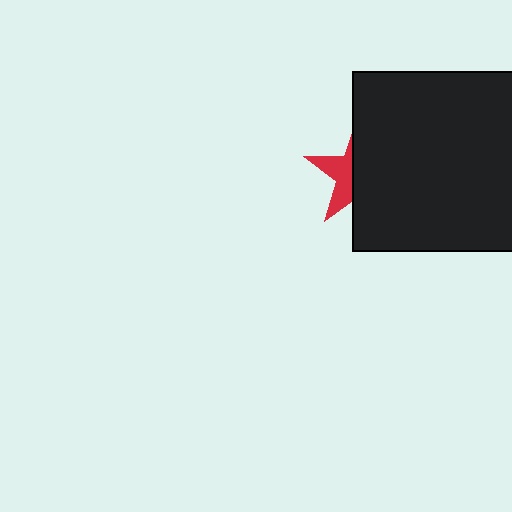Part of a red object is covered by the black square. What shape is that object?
It is a star.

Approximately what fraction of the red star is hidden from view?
Roughly 62% of the red star is hidden behind the black square.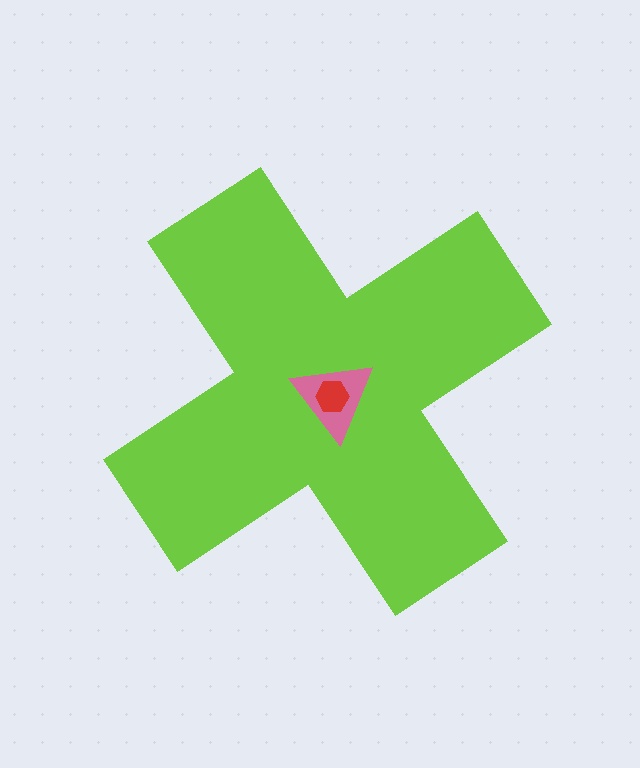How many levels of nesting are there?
3.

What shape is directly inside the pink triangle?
The red hexagon.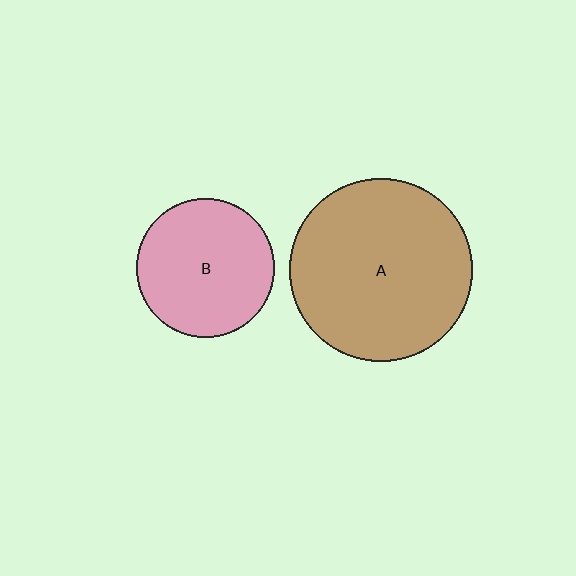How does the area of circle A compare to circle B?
Approximately 1.7 times.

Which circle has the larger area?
Circle A (brown).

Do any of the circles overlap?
No, none of the circles overlap.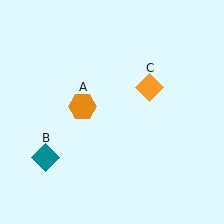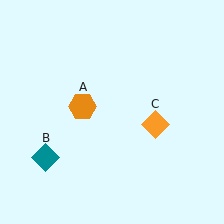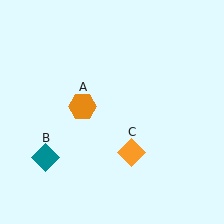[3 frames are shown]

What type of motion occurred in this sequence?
The orange diamond (object C) rotated clockwise around the center of the scene.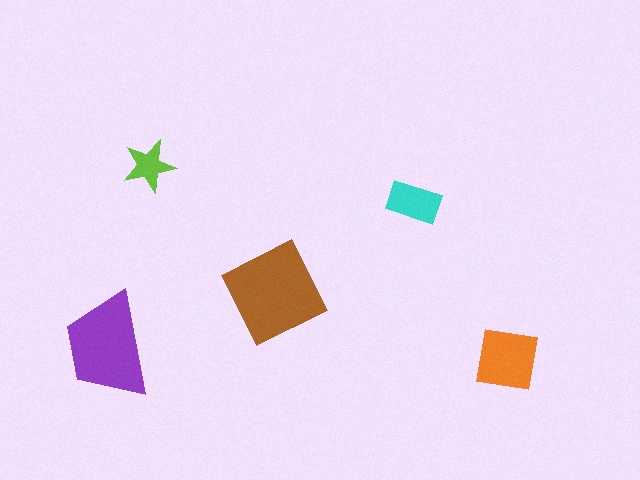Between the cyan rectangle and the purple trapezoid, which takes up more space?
The purple trapezoid.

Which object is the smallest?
The lime star.